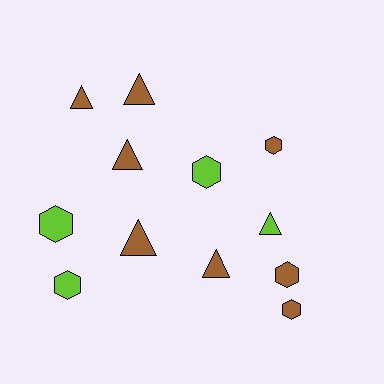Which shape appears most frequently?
Triangle, with 6 objects.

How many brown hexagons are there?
There are 3 brown hexagons.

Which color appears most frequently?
Brown, with 8 objects.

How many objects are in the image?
There are 12 objects.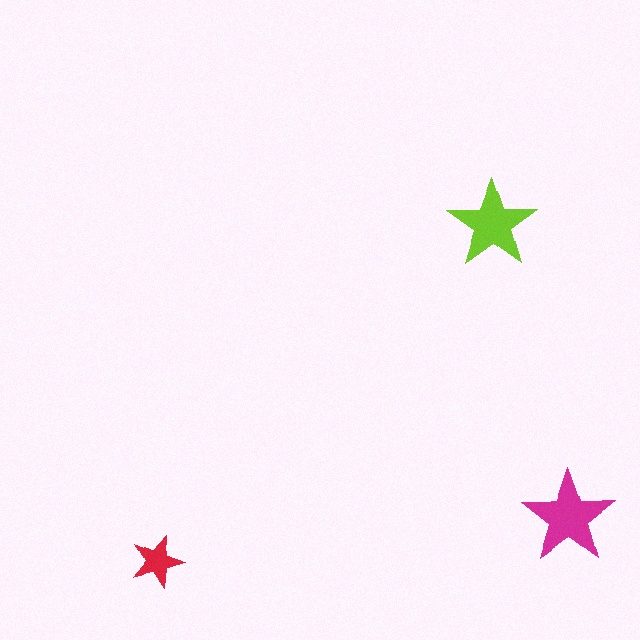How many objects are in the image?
There are 3 objects in the image.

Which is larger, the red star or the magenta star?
The magenta one.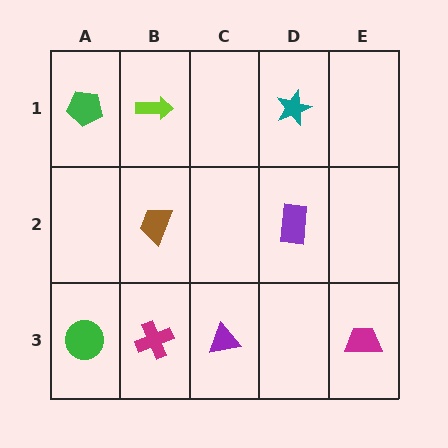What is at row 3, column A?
A green circle.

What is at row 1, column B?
A lime arrow.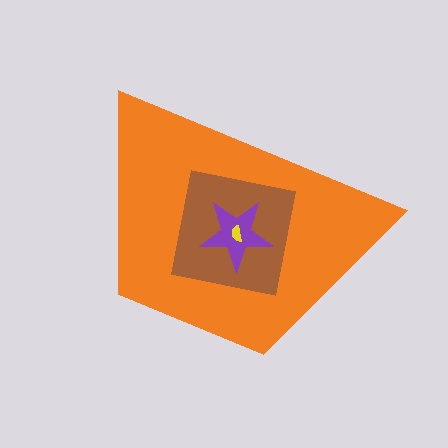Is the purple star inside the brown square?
Yes.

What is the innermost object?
The yellow semicircle.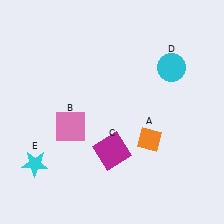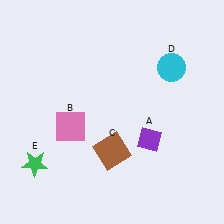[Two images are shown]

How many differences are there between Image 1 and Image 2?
There are 3 differences between the two images.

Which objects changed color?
A changed from orange to purple. C changed from magenta to brown. E changed from cyan to green.